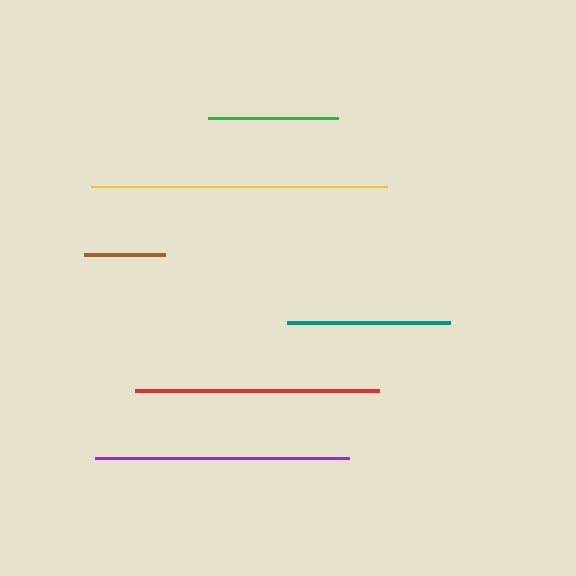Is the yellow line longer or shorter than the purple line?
The yellow line is longer than the purple line.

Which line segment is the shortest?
The brown line is the shortest at approximately 81 pixels.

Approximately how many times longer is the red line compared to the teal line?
The red line is approximately 1.5 times the length of the teal line.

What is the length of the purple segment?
The purple segment is approximately 254 pixels long.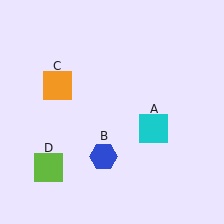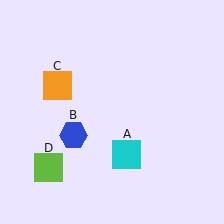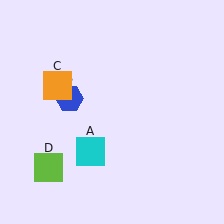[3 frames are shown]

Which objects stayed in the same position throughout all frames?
Orange square (object C) and lime square (object D) remained stationary.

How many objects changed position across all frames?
2 objects changed position: cyan square (object A), blue hexagon (object B).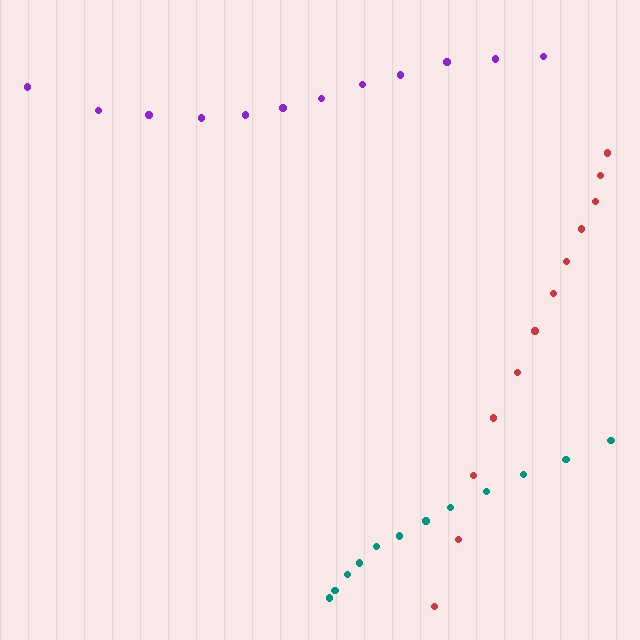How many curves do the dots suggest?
There are 3 distinct paths.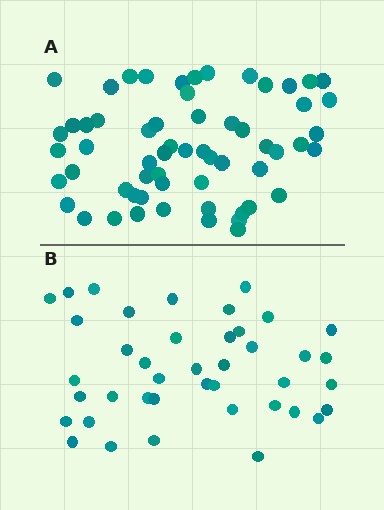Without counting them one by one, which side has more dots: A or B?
Region A (the top region) has more dots.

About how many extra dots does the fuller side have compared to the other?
Region A has approximately 20 more dots than region B.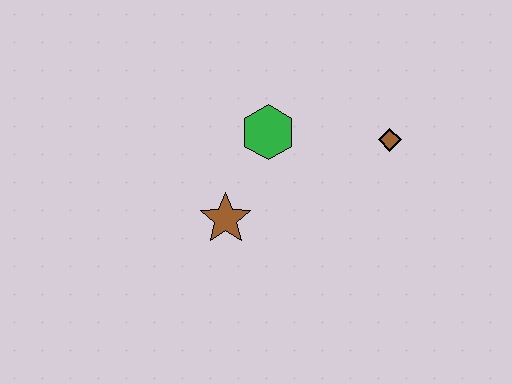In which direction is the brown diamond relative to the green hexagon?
The brown diamond is to the right of the green hexagon.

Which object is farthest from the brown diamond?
The brown star is farthest from the brown diamond.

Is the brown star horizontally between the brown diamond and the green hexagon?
No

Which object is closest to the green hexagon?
The brown star is closest to the green hexagon.